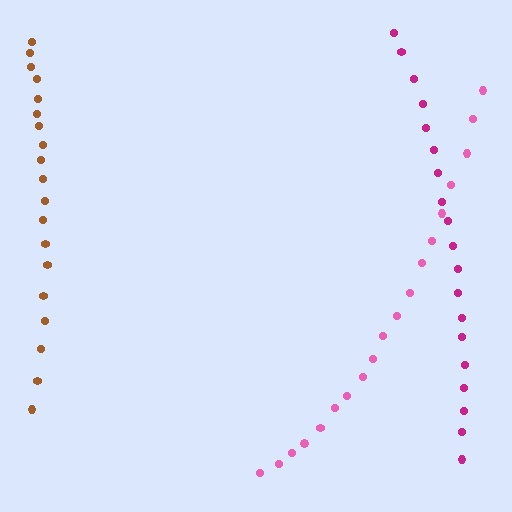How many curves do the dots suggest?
There are 3 distinct paths.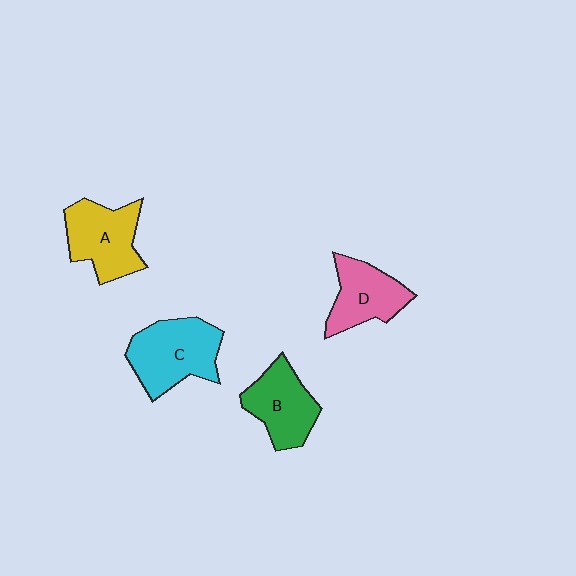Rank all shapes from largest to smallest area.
From largest to smallest: C (cyan), A (yellow), B (green), D (pink).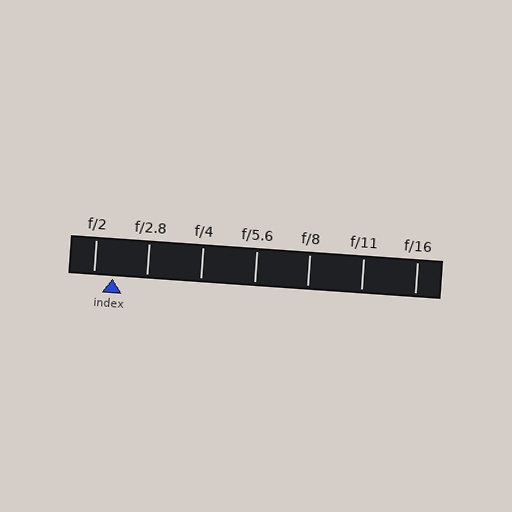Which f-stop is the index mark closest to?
The index mark is closest to f/2.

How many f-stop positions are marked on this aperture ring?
There are 7 f-stop positions marked.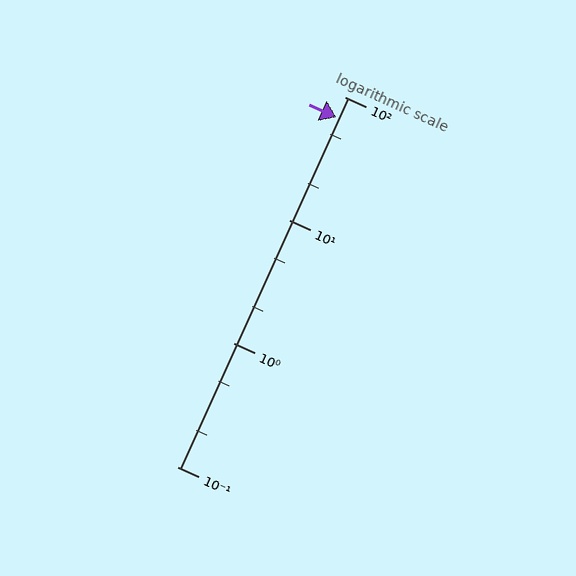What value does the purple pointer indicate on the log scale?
The pointer indicates approximately 68.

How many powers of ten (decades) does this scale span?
The scale spans 3 decades, from 0.1 to 100.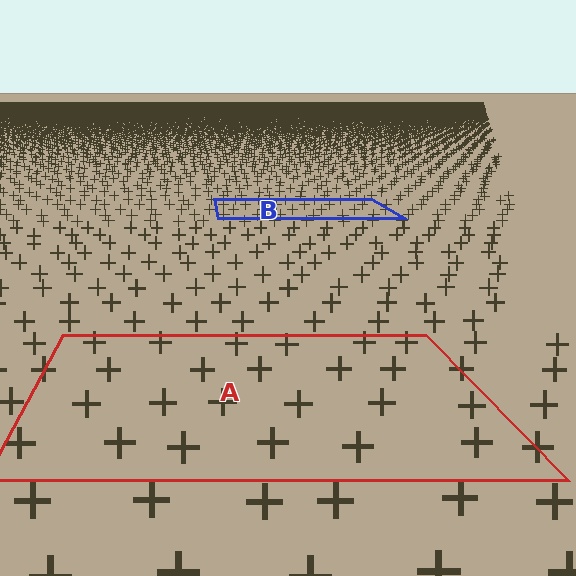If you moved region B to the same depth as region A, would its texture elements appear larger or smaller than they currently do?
They would appear larger. At a closer depth, the same texture elements are projected at a bigger on-screen size.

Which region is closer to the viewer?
Region A is closer. The texture elements there are larger and more spread out.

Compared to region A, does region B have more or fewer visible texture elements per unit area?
Region B has more texture elements per unit area — they are packed more densely because it is farther away.